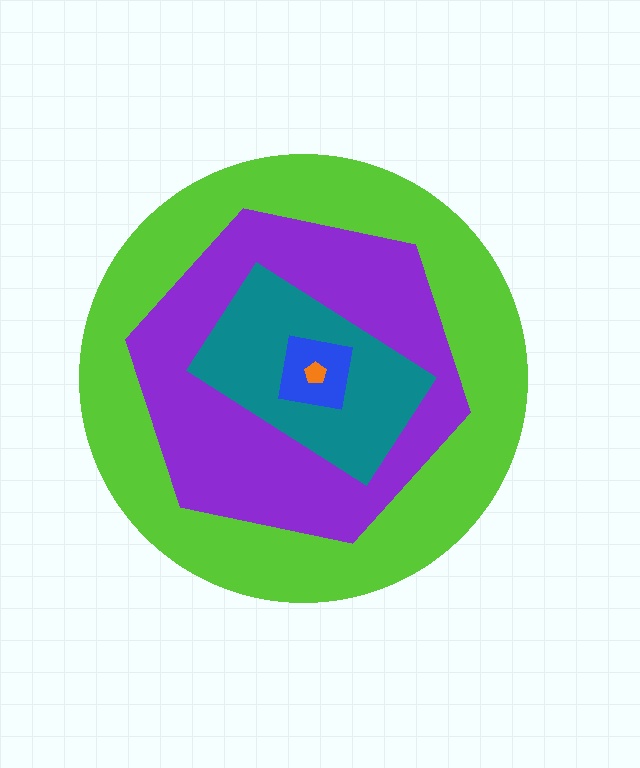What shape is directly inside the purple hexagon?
The teal rectangle.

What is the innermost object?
The orange pentagon.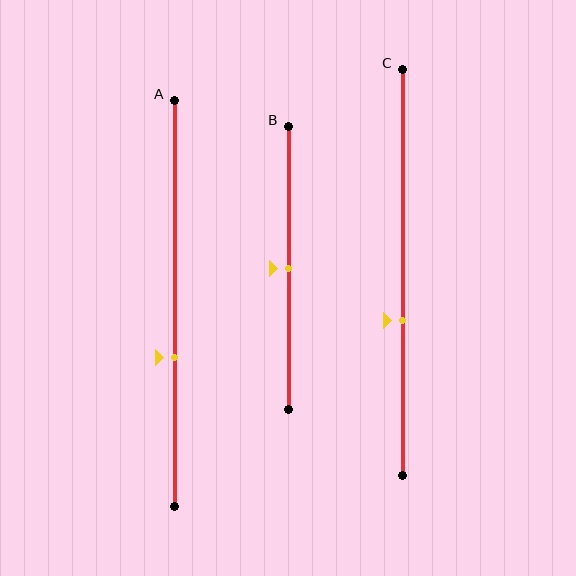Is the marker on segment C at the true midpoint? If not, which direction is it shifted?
No, the marker on segment C is shifted downward by about 12% of the segment length.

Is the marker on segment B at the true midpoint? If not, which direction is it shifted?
Yes, the marker on segment B is at the true midpoint.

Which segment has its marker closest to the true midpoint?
Segment B has its marker closest to the true midpoint.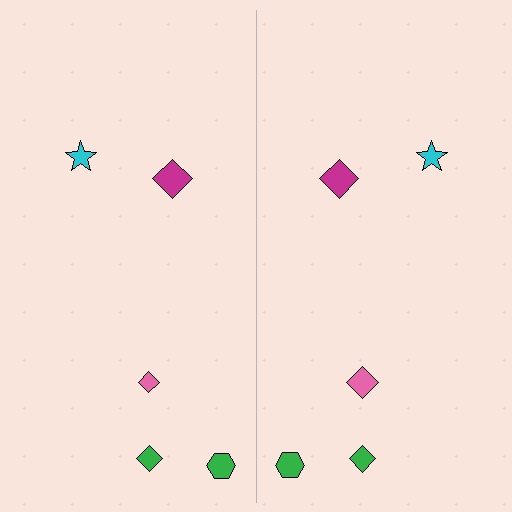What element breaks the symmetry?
The pink diamond on the right side has a different size than its mirror counterpart.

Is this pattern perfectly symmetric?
No, the pattern is not perfectly symmetric. The pink diamond on the right side has a different size than its mirror counterpart.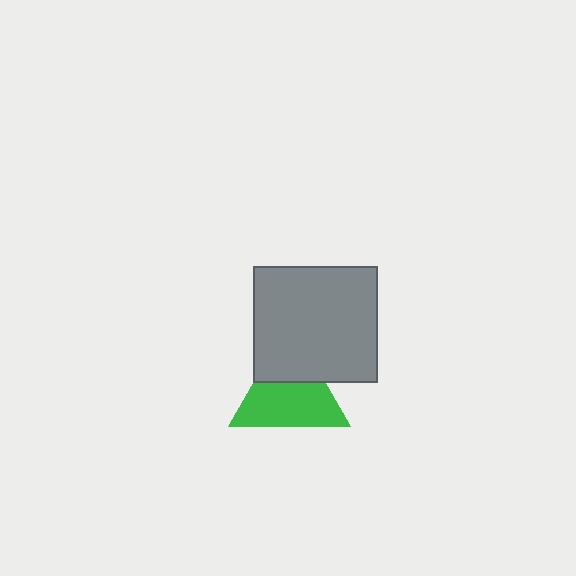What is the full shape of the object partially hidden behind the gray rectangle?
The partially hidden object is a green triangle.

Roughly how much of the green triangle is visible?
About half of it is visible (roughly 65%).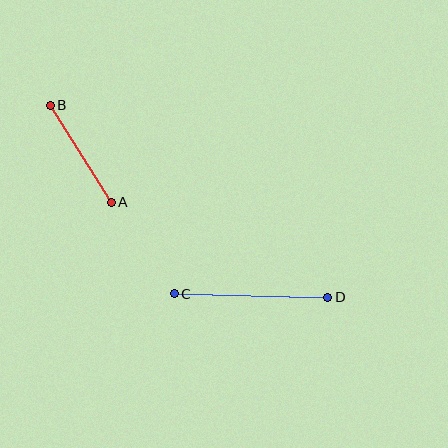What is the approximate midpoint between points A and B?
The midpoint is at approximately (81, 154) pixels.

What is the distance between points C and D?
The distance is approximately 154 pixels.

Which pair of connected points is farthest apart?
Points C and D are farthest apart.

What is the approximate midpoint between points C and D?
The midpoint is at approximately (251, 295) pixels.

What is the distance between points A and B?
The distance is approximately 114 pixels.